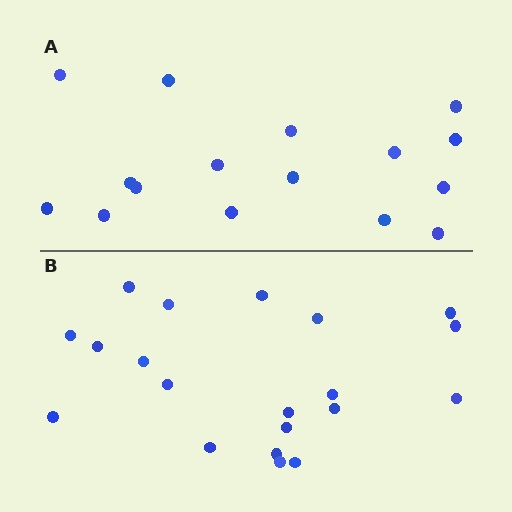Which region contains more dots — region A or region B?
Region B (the bottom region) has more dots.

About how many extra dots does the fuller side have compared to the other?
Region B has about 4 more dots than region A.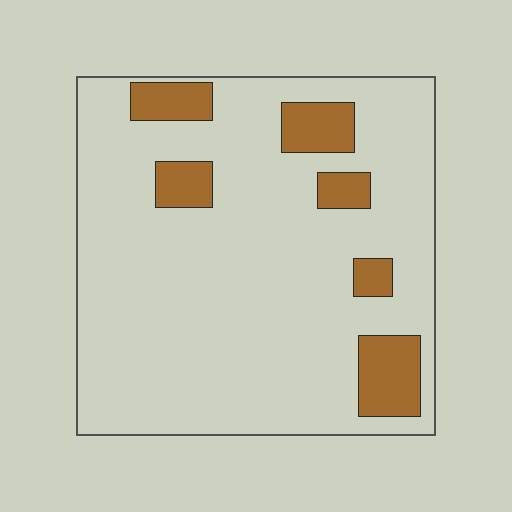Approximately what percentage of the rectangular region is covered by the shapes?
Approximately 15%.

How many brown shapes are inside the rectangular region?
6.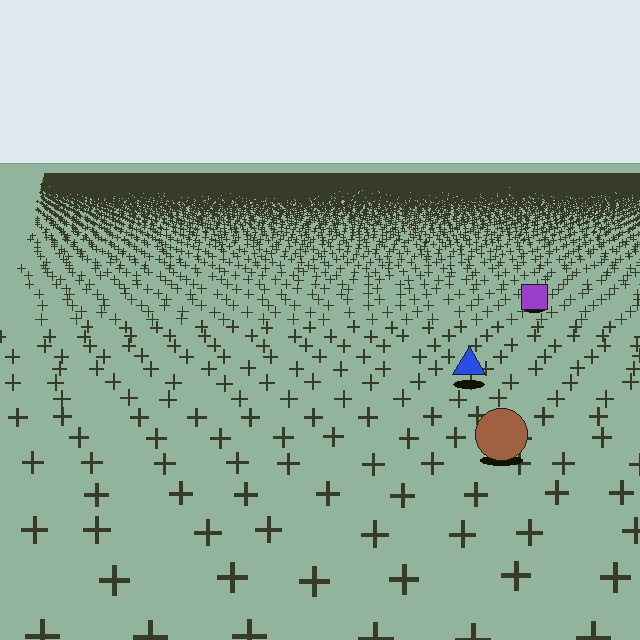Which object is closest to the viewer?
The brown circle is closest. The texture marks near it are larger and more spread out.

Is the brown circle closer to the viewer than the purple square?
Yes. The brown circle is closer — you can tell from the texture gradient: the ground texture is coarser near it.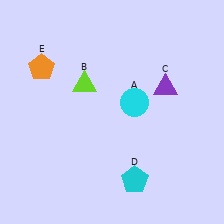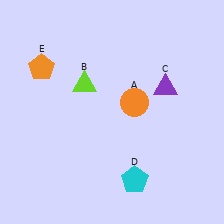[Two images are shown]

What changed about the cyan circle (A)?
In Image 1, A is cyan. In Image 2, it changed to orange.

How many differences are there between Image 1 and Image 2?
There is 1 difference between the two images.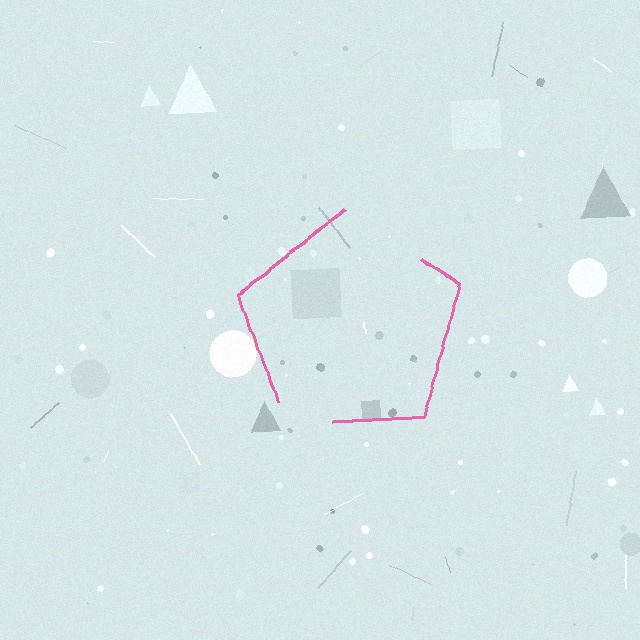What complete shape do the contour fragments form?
The contour fragments form a pentagon.